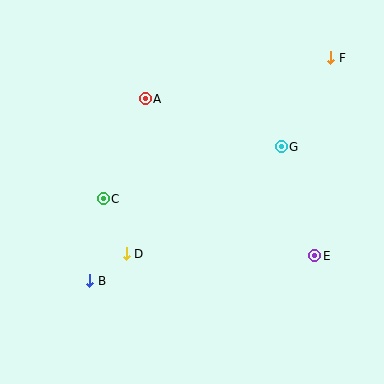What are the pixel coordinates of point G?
Point G is at (281, 147).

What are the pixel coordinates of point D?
Point D is at (126, 254).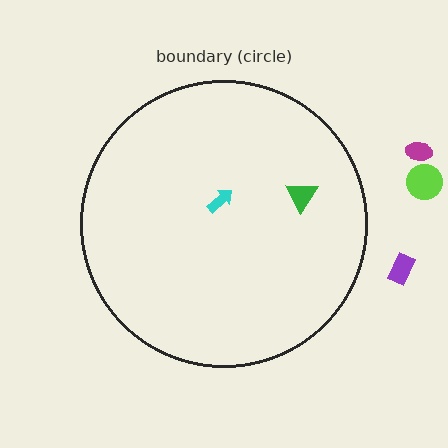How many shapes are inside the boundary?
2 inside, 3 outside.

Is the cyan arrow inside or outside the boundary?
Inside.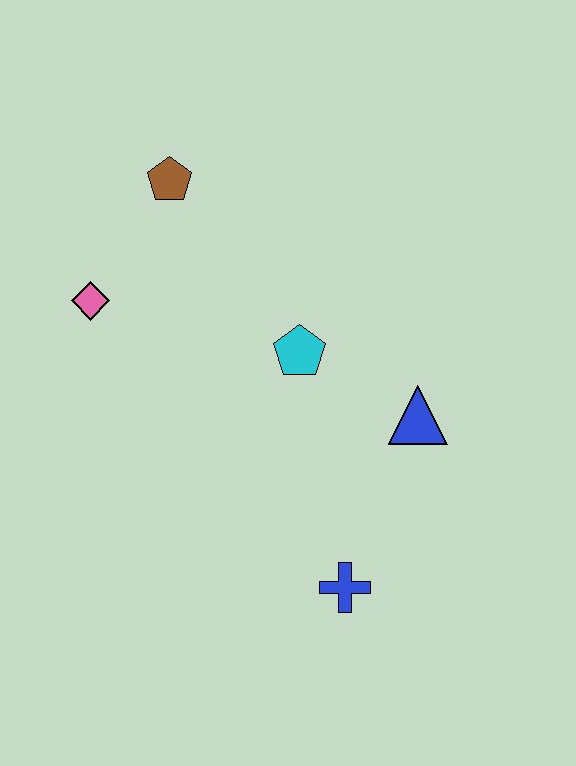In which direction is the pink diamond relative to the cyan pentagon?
The pink diamond is to the left of the cyan pentagon.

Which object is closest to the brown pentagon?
The pink diamond is closest to the brown pentagon.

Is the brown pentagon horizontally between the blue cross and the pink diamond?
Yes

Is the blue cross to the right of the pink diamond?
Yes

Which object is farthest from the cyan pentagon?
The blue cross is farthest from the cyan pentagon.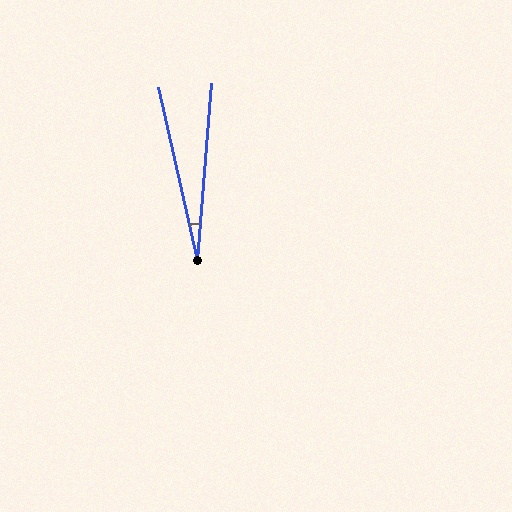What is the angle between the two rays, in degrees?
Approximately 17 degrees.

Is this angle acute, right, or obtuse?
It is acute.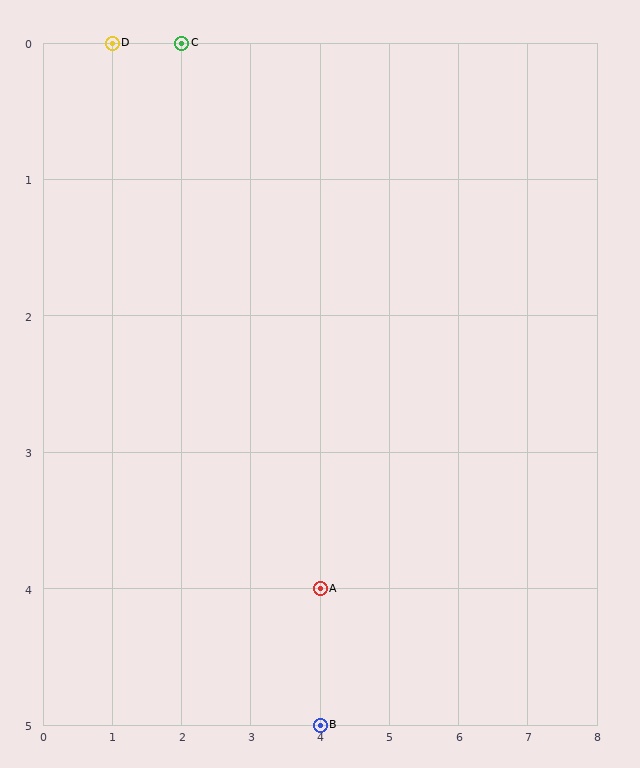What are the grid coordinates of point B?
Point B is at grid coordinates (4, 5).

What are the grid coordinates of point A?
Point A is at grid coordinates (4, 4).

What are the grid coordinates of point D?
Point D is at grid coordinates (1, 0).